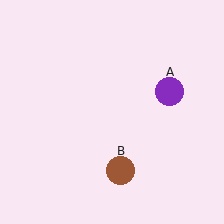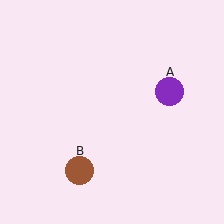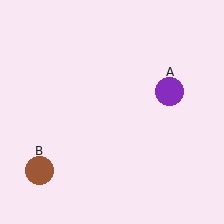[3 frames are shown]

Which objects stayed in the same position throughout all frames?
Purple circle (object A) remained stationary.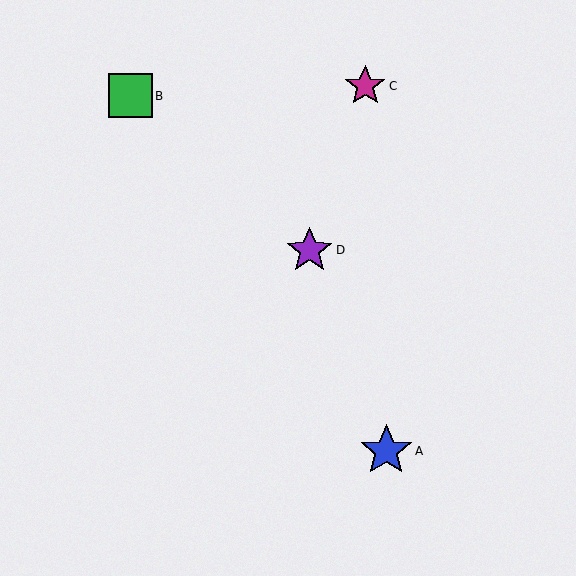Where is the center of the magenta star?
The center of the magenta star is at (365, 86).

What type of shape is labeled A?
Shape A is a blue star.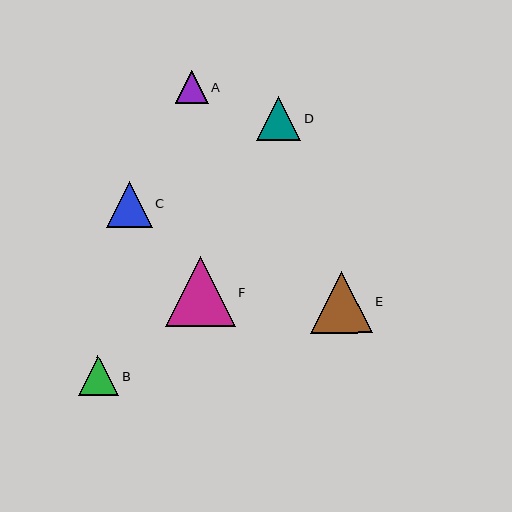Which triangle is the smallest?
Triangle A is the smallest with a size of approximately 33 pixels.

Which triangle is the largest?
Triangle F is the largest with a size of approximately 70 pixels.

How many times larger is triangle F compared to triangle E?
Triangle F is approximately 1.1 times the size of triangle E.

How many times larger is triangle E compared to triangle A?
Triangle E is approximately 1.9 times the size of triangle A.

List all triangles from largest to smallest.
From largest to smallest: F, E, C, D, B, A.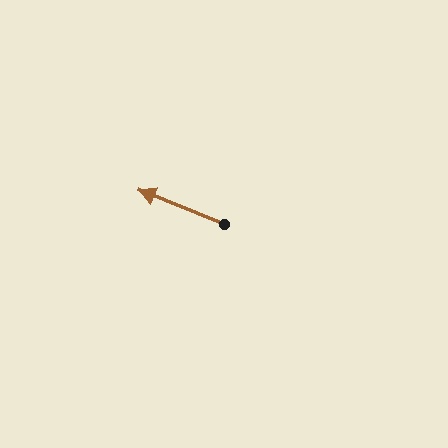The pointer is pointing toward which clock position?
Roughly 10 o'clock.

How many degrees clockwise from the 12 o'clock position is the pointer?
Approximately 292 degrees.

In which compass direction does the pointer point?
West.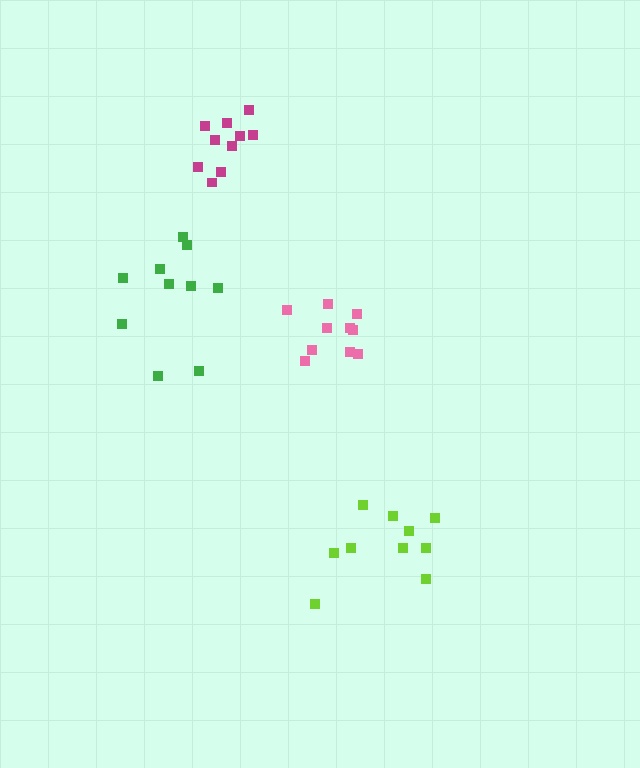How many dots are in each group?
Group 1: 10 dots, Group 2: 10 dots, Group 3: 10 dots, Group 4: 10 dots (40 total).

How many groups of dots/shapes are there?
There are 4 groups.